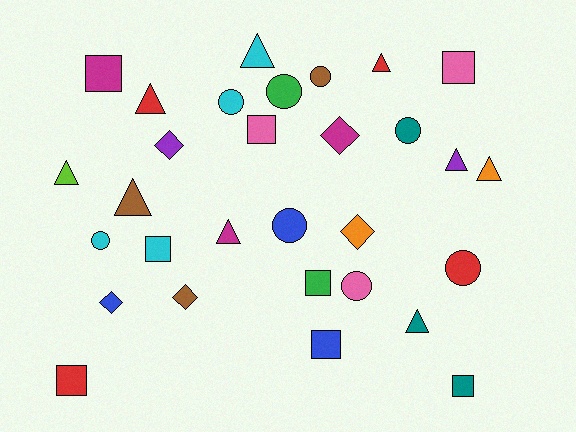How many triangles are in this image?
There are 9 triangles.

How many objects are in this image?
There are 30 objects.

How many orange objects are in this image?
There are 2 orange objects.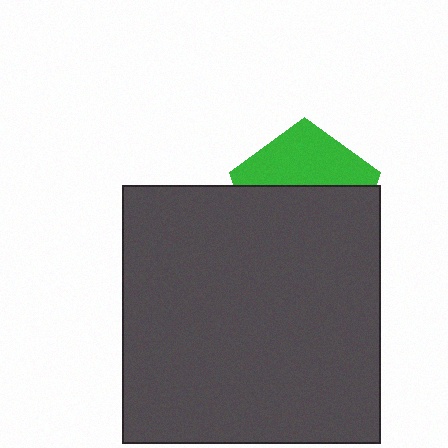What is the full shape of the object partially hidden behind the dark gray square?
The partially hidden object is a green pentagon.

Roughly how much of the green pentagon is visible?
A small part of it is visible (roughly 40%).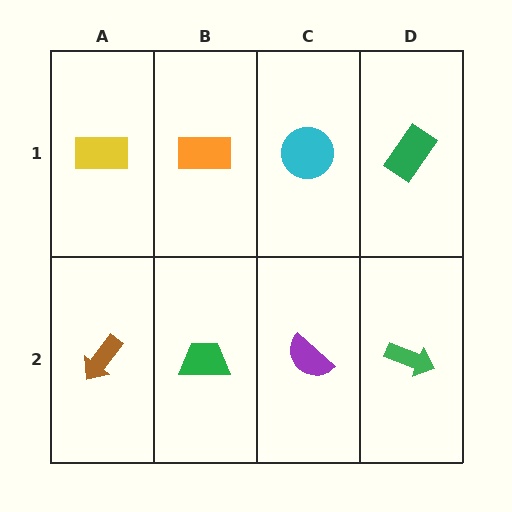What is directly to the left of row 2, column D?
A purple semicircle.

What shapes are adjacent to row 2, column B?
An orange rectangle (row 1, column B), a brown arrow (row 2, column A), a purple semicircle (row 2, column C).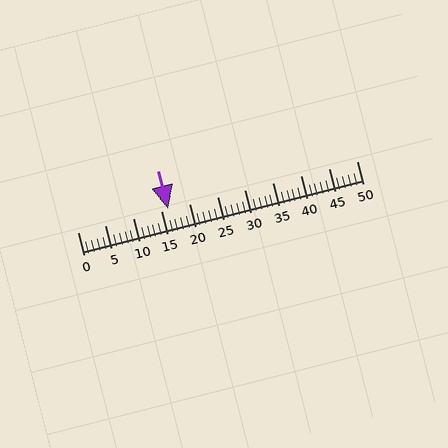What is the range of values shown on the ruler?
The ruler shows values from 0 to 50.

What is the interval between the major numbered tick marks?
The major tick marks are spaced 5 units apart.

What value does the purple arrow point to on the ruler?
The purple arrow points to approximately 16.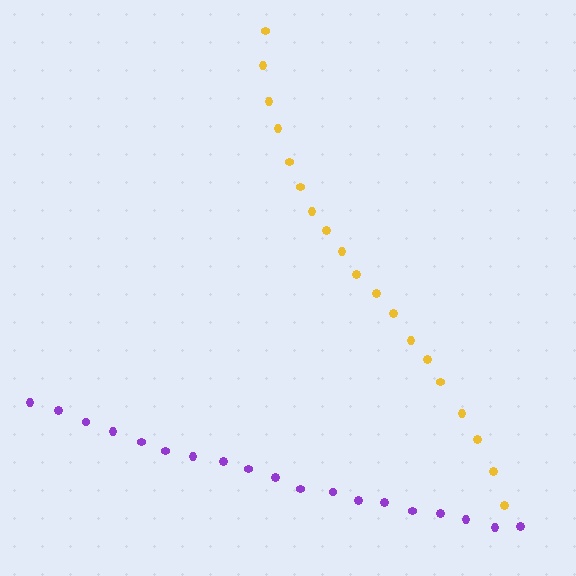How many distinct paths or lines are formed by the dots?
There are 2 distinct paths.